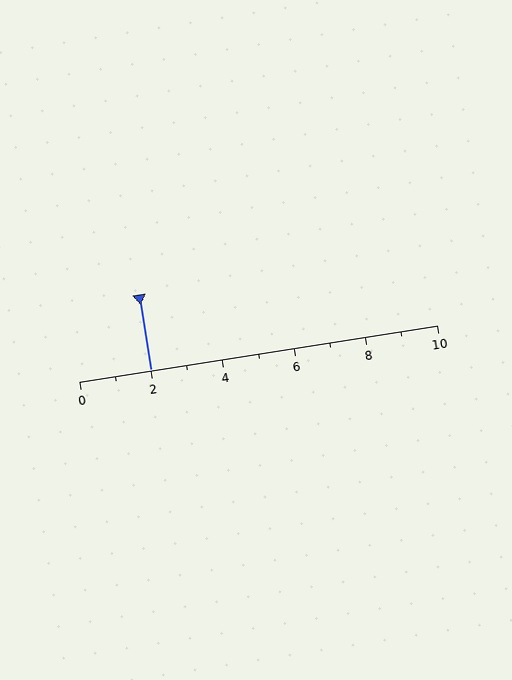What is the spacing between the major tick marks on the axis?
The major ticks are spaced 2 apart.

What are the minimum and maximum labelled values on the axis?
The axis runs from 0 to 10.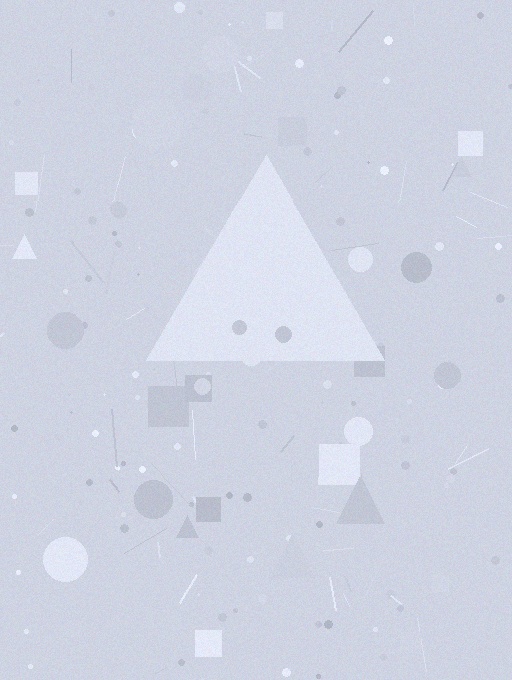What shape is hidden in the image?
A triangle is hidden in the image.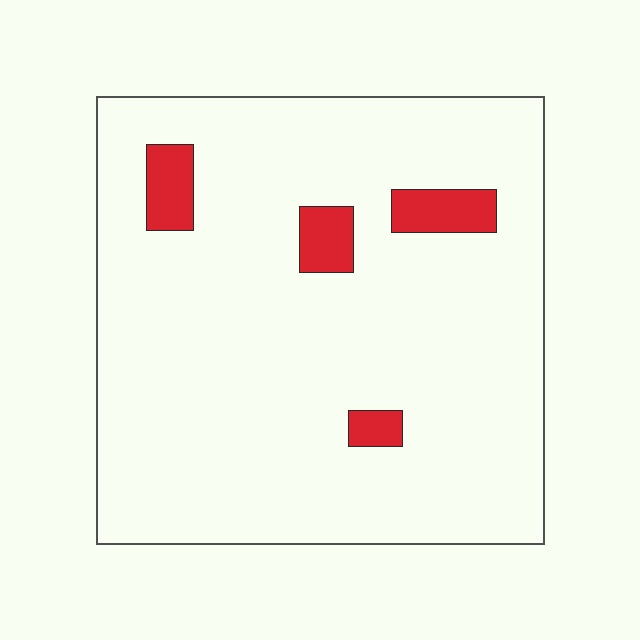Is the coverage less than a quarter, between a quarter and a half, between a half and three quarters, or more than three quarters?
Less than a quarter.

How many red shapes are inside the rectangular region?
4.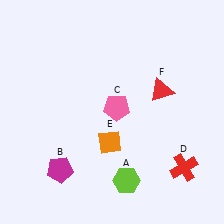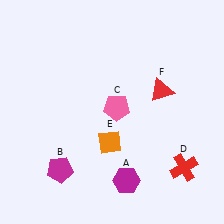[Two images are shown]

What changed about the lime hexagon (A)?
In Image 1, A is lime. In Image 2, it changed to magenta.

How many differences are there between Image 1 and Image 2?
There is 1 difference between the two images.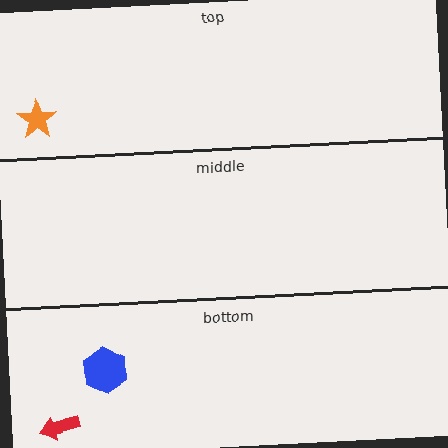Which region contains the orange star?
The top region.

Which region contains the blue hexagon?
The bottom region.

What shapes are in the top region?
The orange star.